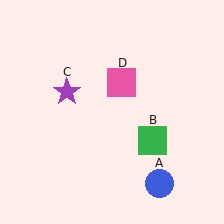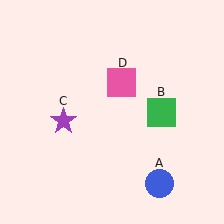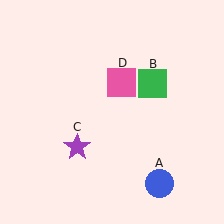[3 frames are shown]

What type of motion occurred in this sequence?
The green square (object B), purple star (object C) rotated counterclockwise around the center of the scene.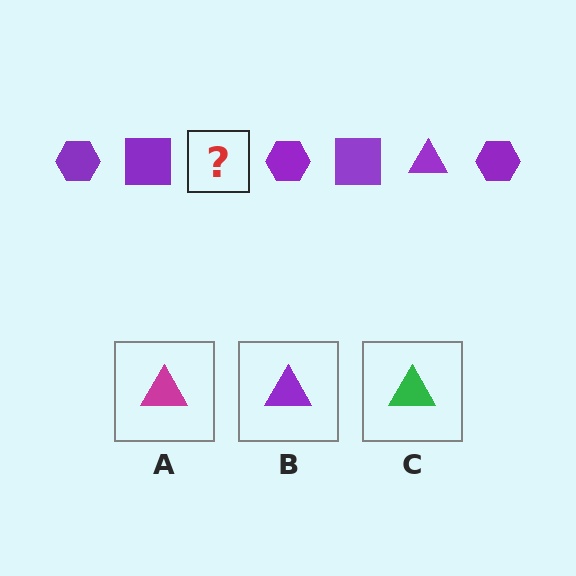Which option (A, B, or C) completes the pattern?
B.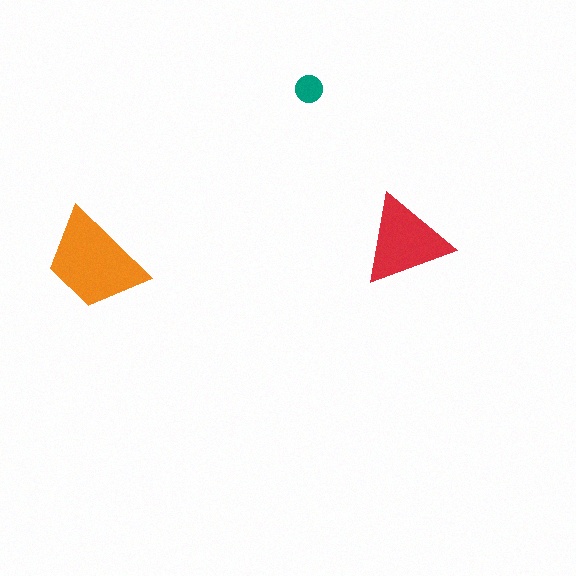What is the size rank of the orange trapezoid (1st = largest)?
1st.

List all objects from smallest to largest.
The teal circle, the red triangle, the orange trapezoid.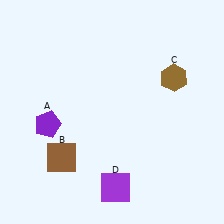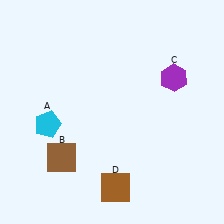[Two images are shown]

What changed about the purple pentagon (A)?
In Image 1, A is purple. In Image 2, it changed to cyan.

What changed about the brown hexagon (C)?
In Image 1, C is brown. In Image 2, it changed to purple.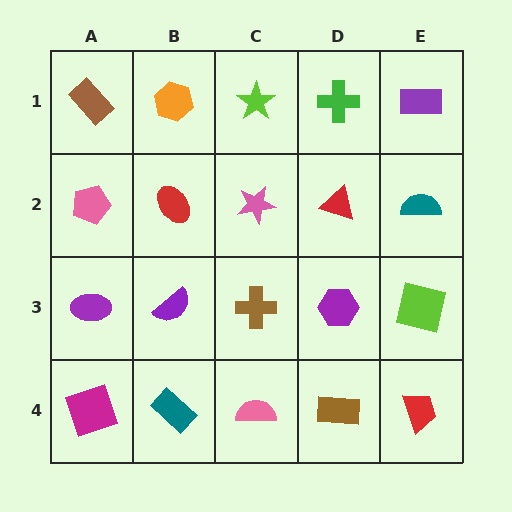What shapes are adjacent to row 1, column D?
A red triangle (row 2, column D), a lime star (row 1, column C), a purple rectangle (row 1, column E).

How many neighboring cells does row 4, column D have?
3.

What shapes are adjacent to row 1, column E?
A teal semicircle (row 2, column E), a green cross (row 1, column D).